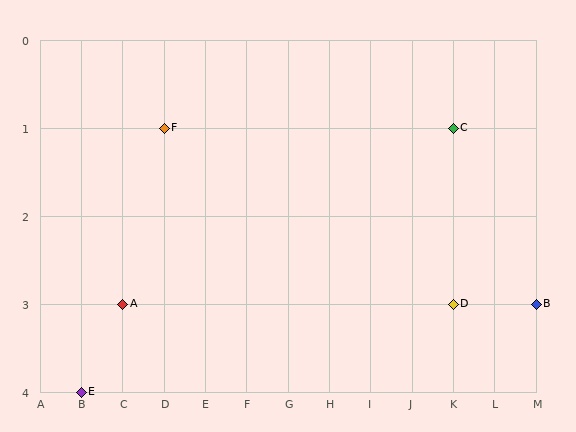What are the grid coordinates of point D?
Point D is at grid coordinates (K, 3).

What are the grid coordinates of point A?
Point A is at grid coordinates (C, 3).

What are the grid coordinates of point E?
Point E is at grid coordinates (B, 4).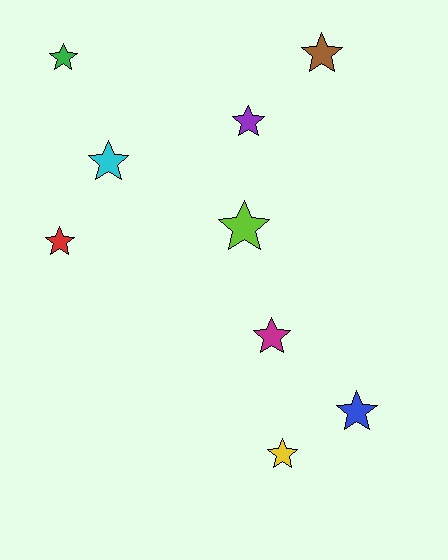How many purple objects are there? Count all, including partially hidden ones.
There is 1 purple object.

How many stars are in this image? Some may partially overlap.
There are 9 stars.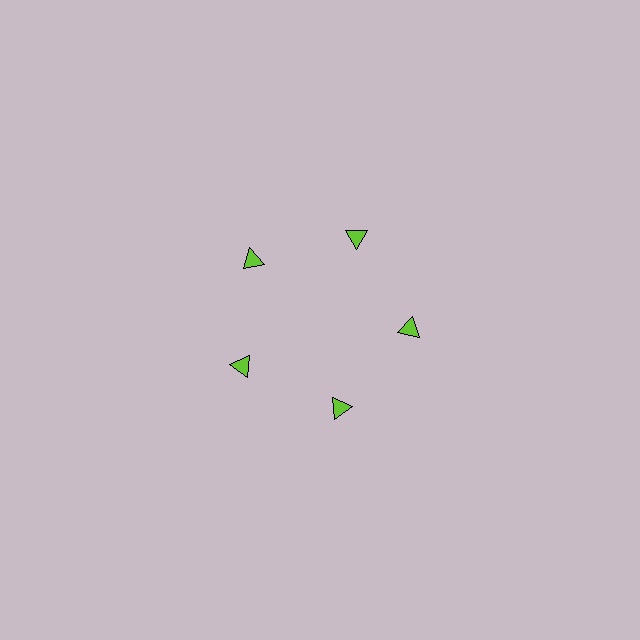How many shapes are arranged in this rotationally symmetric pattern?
There are 5 shapes, arranged in 5 groups of 1.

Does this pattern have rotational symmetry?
Yes, this pattern has 5-fold rotational symmetry. It looks the same after rotating 72 degrees around the center.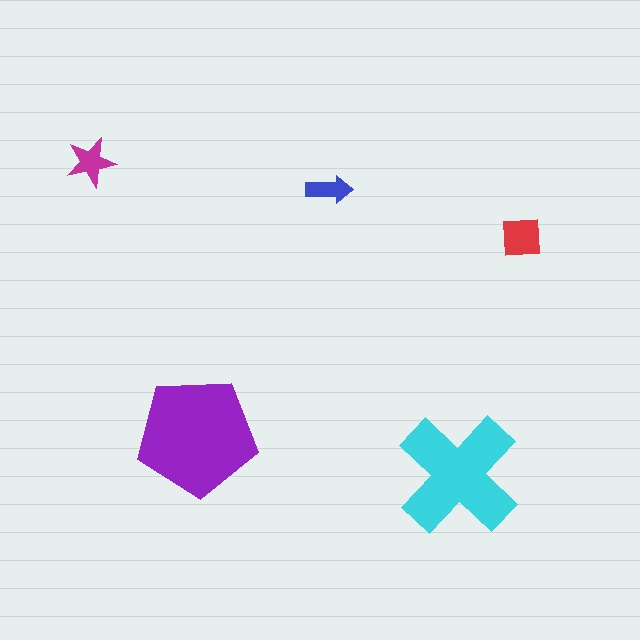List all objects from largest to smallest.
The purple pentagon, the cyan cross, the red square, the magenta star, the blue arrow.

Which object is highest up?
The magenta star is topmost.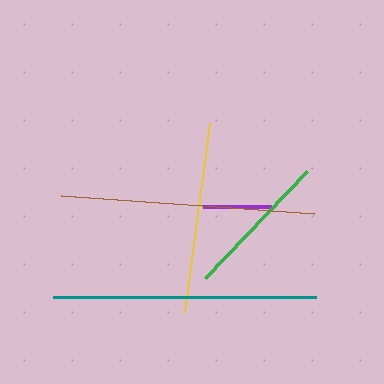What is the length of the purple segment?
The purple segment is approximately 68 pixels long.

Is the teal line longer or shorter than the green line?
The teal line is longer than the green line.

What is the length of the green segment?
The green segment is approximately 147 pixels long.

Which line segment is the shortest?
The purple line is the shortest at approximately 68 pixels.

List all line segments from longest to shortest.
From longest to shortest: teal, brown, yellow, green, purple.